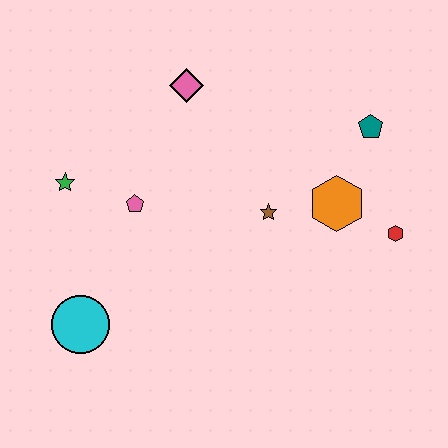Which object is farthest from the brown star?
The cyan circle is farthest from the brown star.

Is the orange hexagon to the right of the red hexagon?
No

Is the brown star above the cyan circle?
Yes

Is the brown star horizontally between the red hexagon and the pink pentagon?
Yes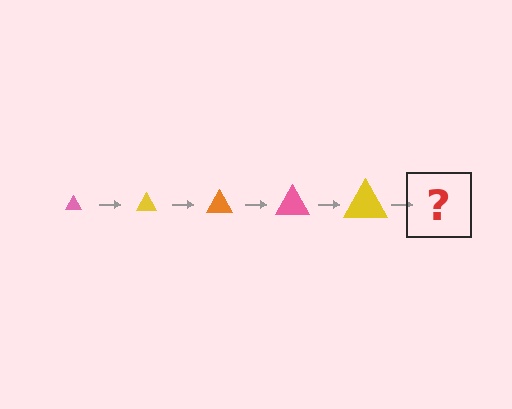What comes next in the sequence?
The next element should be an orange triangle, larger than the previous one.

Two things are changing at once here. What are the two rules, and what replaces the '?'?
The two rules are that the triangle grows larger each step and the color cycles through pink, yellow, and orange. The '?' should be an orange triangle, larger than the previous one.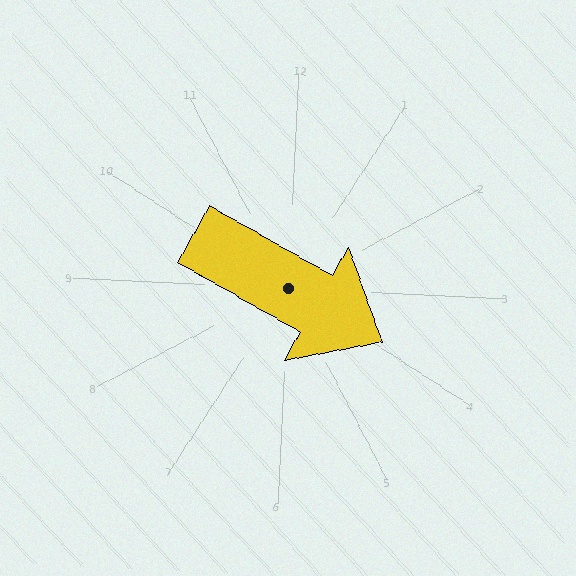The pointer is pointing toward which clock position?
Roughly 4 o'clock.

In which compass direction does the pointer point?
Southeast.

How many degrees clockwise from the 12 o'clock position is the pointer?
Approximately 117 degrees.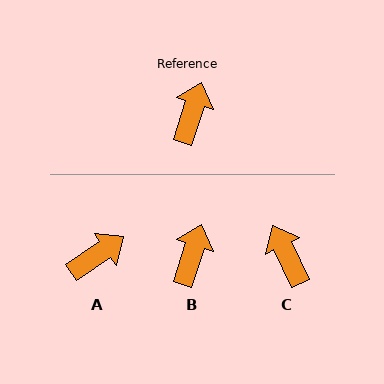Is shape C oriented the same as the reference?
No, it is off by about 43 degrees.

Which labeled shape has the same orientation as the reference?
B.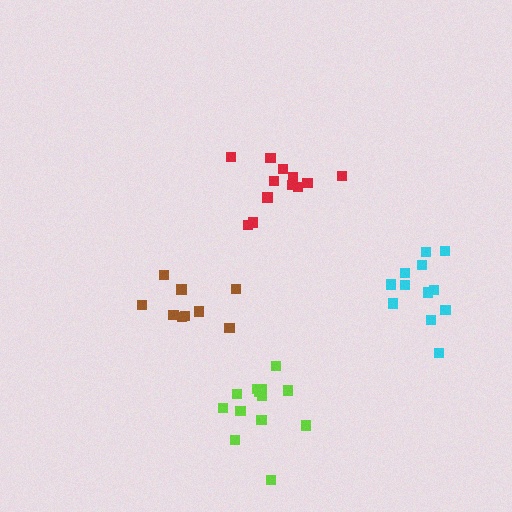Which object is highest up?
The red cluster is topmost.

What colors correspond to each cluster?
The clusters are colored: brown, cyan, red, lime.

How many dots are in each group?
Group 1: 9 dots, Group 2: 12 dots, Group 3: 12 dots, Group 4: 13 dots (46 total).